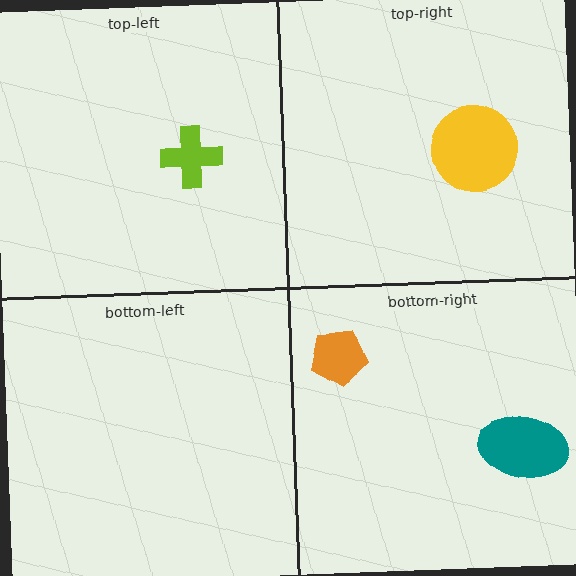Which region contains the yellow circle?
The top-right region.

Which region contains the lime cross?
The top-left region.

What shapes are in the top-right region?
The yellow circle.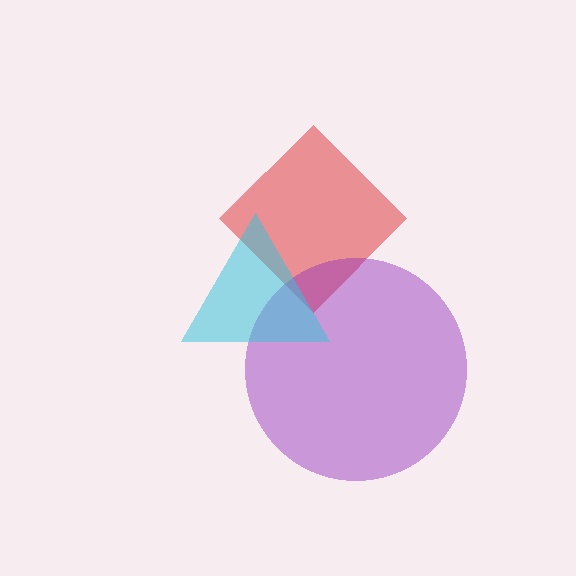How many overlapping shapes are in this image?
There are 3 overlapping shapes in the image.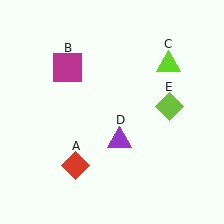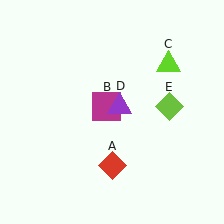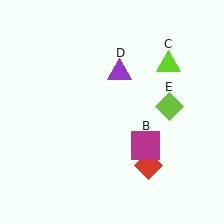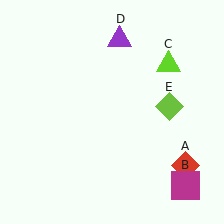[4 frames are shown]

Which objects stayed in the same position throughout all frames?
Lime triangle (object C) and lime diamond (object E) remained stationary.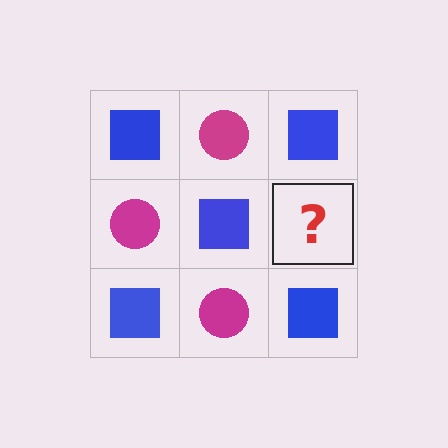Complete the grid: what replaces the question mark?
The question mark should be replaced with a magenta circle.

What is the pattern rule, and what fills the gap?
The rule is that it alternates blue square and magenta circle in a checkerboard pattern. The gap should be filled with a magenta circle.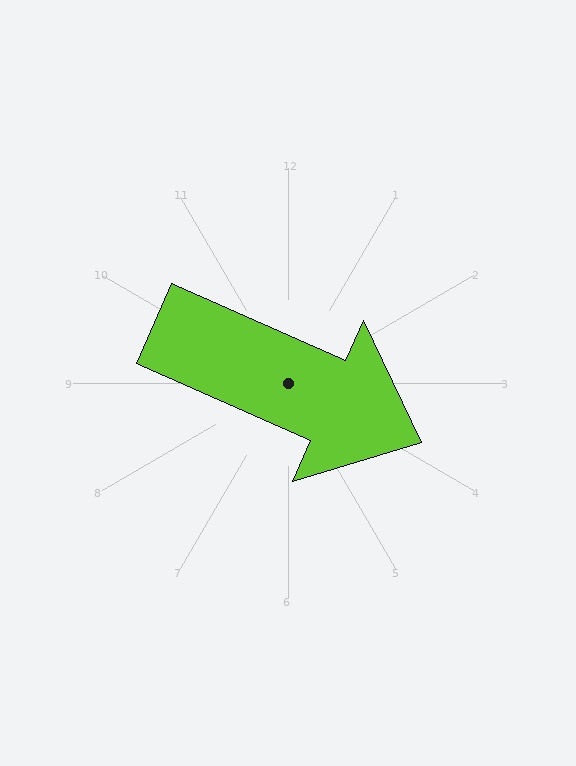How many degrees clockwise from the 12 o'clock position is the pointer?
Approximately 114 degrees.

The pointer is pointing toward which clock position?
Roughly 4 o'clock.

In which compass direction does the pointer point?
Southeast.